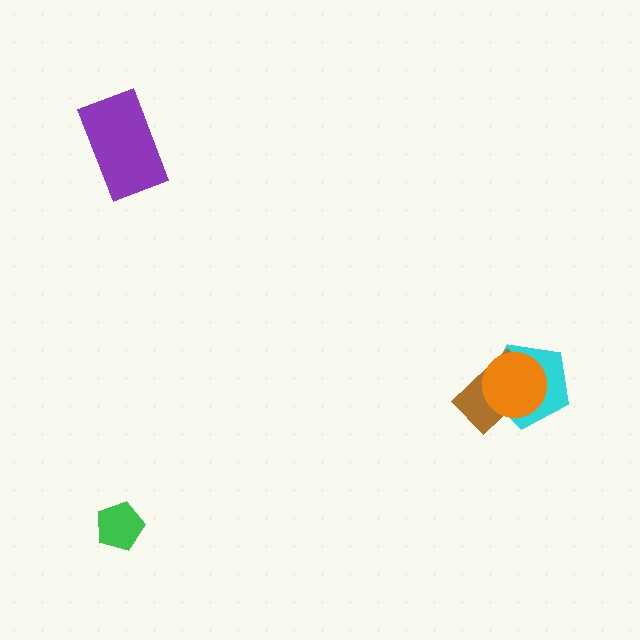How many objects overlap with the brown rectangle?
2 objects overlap with the brown rectangle.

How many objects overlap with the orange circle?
2 objects overlap with the orange circle.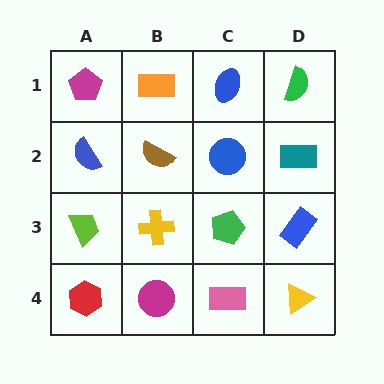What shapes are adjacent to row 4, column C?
A green pentagon (row 3, column C), a magenta circle (row 4, column B), a yellow triangle (row 4, column D).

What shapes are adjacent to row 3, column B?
A brown semicircle (row 2, column B), a magenta circle (row 4, column B), a lime trapezoid (row 3, column A), a green pentagon (row 3, column C).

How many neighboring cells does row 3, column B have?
4.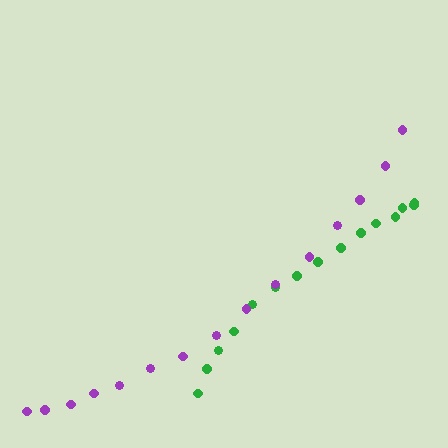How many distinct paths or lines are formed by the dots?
There are 2 distinct paths.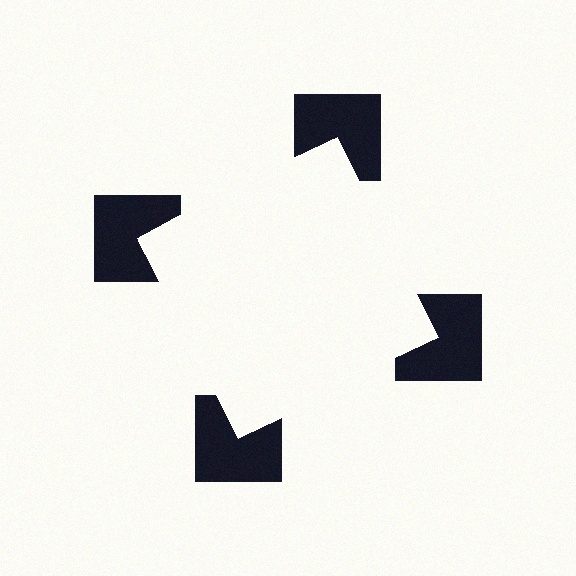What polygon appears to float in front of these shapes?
An illusory square — its edges are inferred from the aligned wedge cuts in the notched squares, not physically drawn.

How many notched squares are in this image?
There are 4 — one at each vertex of the illusory square.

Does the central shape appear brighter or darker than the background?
It typically appears slightly brighter than the background, even though no actual brightness change is drawn.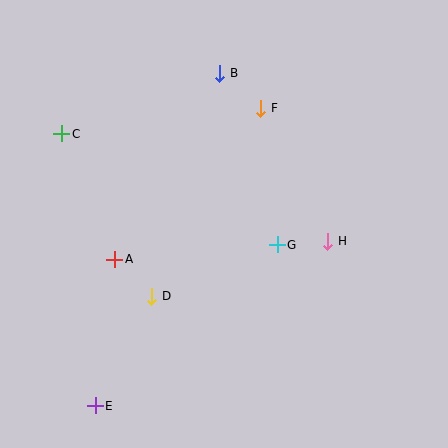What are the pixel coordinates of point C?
Point C is at (62, 134).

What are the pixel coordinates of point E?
Point E is at (95, 406).